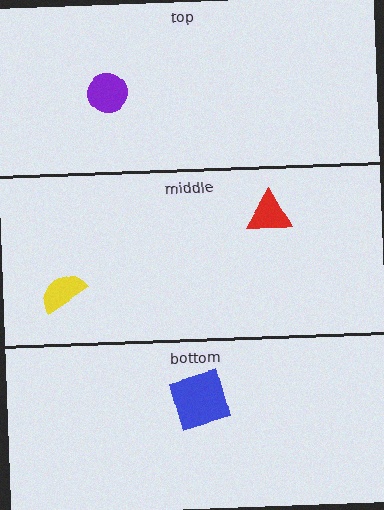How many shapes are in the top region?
1.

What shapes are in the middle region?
The yellow semicircle, the red triangle.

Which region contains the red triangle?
The middle region.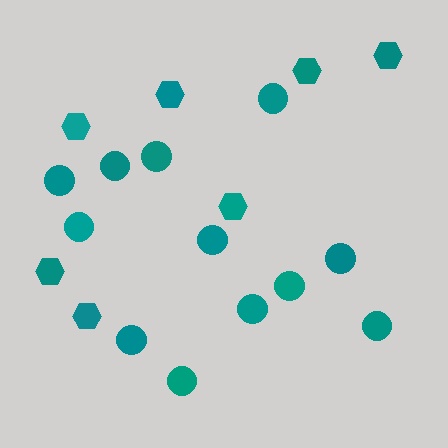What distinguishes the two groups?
There are 2 groups: one group of hexagons (7) and one group of circles (12).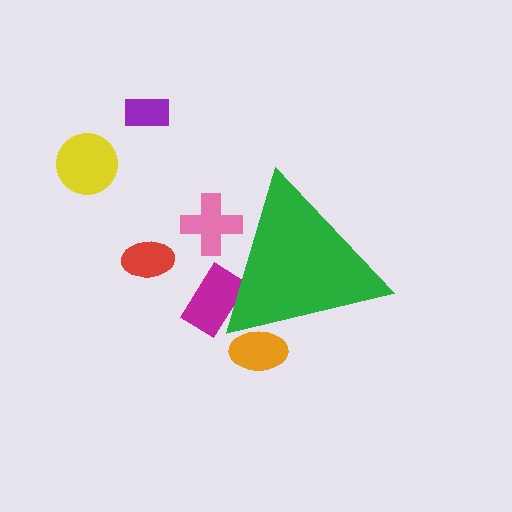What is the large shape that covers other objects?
A green triangle.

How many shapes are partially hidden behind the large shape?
3 shapes are partially hidden.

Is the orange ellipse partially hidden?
Yes, the orange ellipse is partially hidden behind the green triangle.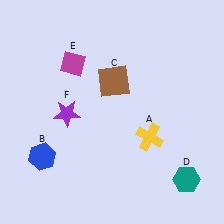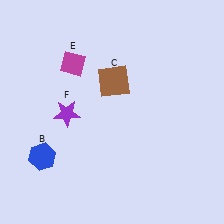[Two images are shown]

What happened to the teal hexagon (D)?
The teal hexagon (D) was removed in Image 2. It was in the bottom-right area of Image 1.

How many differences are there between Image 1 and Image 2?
There are 2 differences between the two images.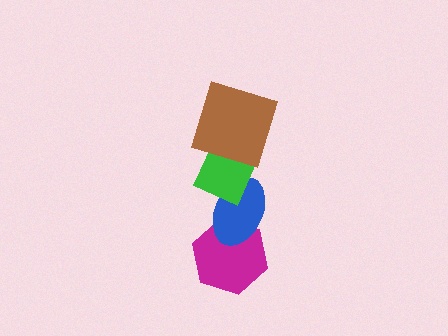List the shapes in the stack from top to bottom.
From top to bottom: the brown square, the green diamond, the blue ellipse, the magenta hexagon.